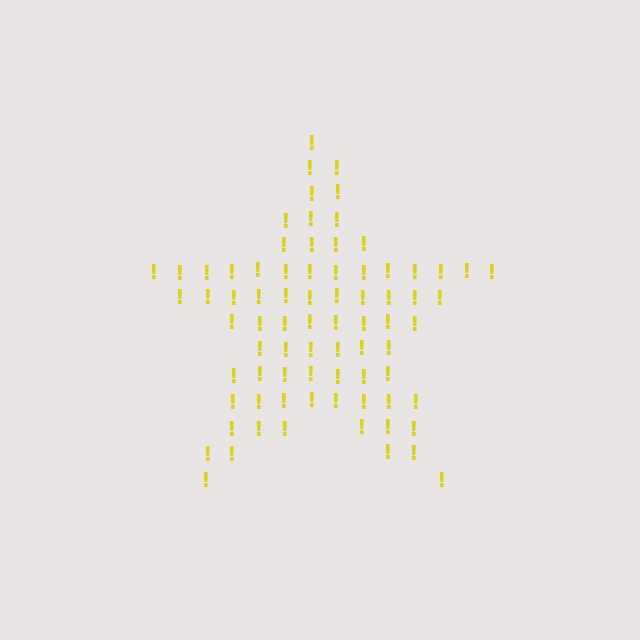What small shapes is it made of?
It is made of small exclamation marks.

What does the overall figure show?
The overall figure shows a star.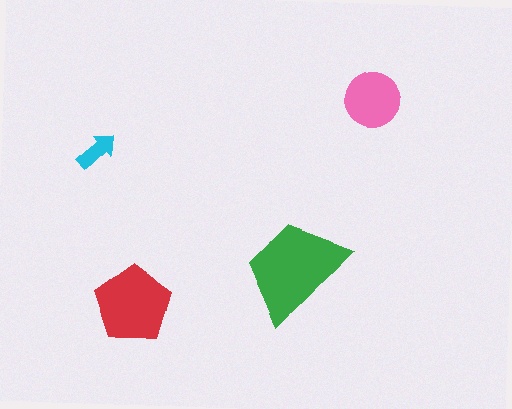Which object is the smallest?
The cyan arrow.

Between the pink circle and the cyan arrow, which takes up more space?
The pink circle.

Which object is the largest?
The green trapezoid.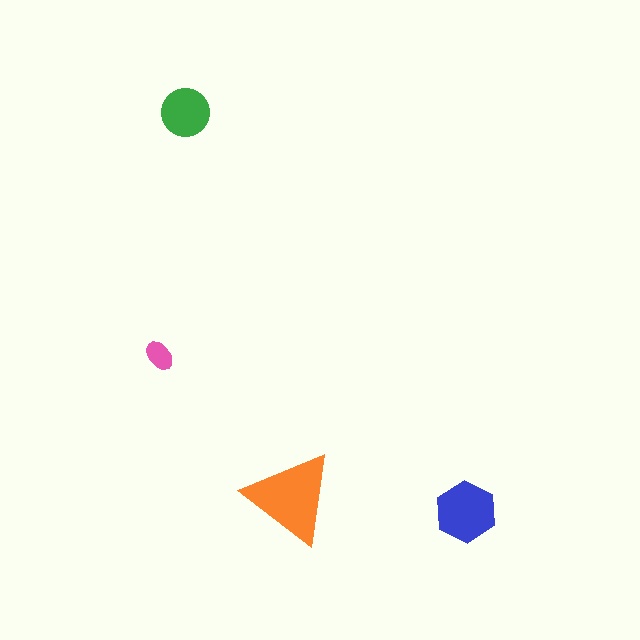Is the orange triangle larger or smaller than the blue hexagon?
Larger.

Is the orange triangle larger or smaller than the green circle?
Larger.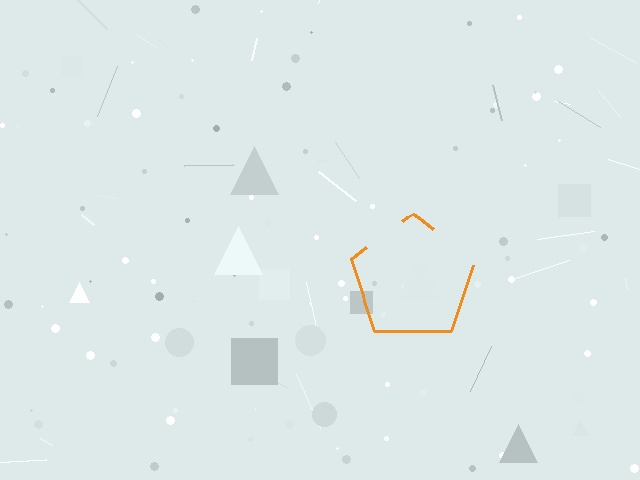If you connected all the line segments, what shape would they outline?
They would outline a pentagon.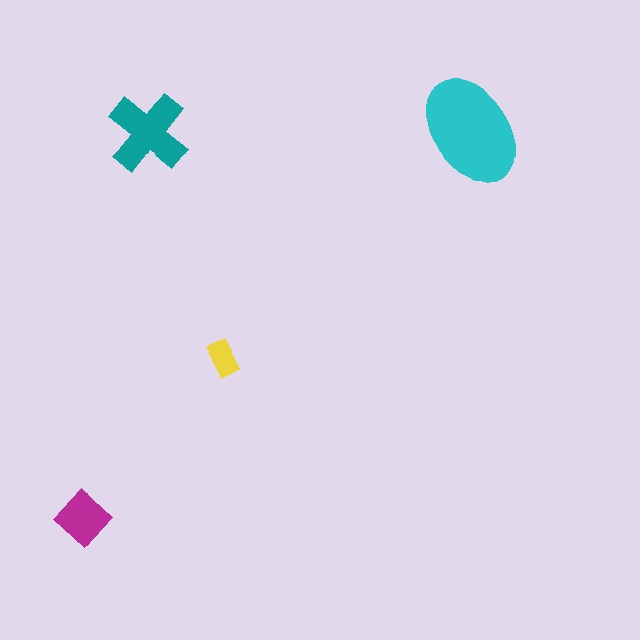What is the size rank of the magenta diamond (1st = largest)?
3rd.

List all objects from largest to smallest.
The cyan ellipse, the teal cross, the magenta diamond, the yellow rectangle.